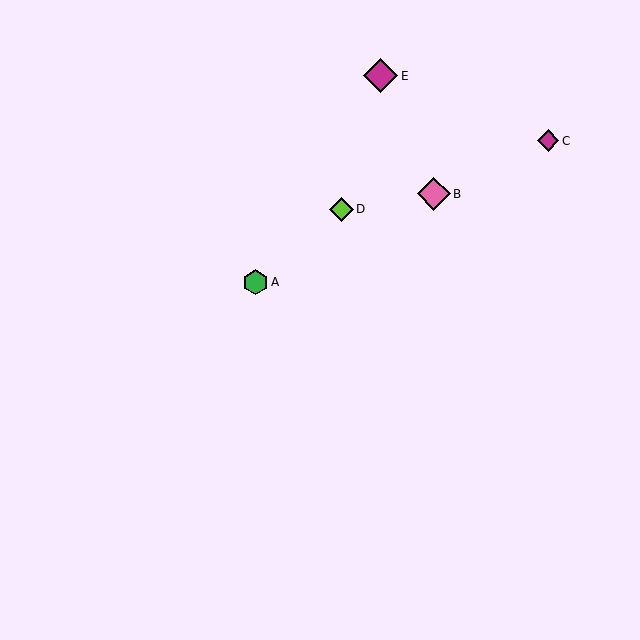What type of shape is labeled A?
Shape A is a green hexagon.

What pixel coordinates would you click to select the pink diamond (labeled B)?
Click at (434, 194) to select the pink diamond B.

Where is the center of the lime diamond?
The center of the lime diamond is at (342, 209).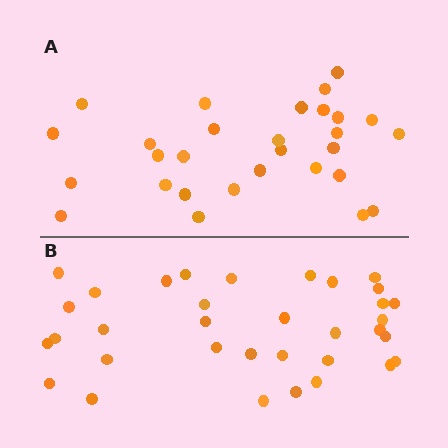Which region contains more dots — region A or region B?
Region B (the bottom region) has more dots.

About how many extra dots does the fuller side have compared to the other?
Region B has about 5 more dots than region A.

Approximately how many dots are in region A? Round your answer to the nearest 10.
About 30 dots. (The exact count is 29, which rounds to 30.)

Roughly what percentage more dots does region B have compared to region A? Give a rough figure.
About 15% more.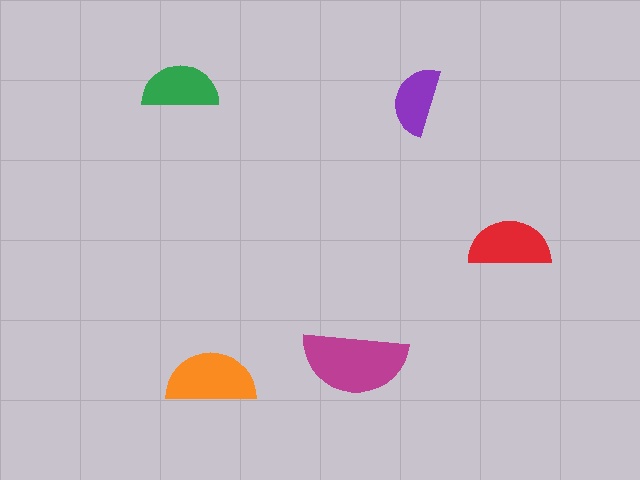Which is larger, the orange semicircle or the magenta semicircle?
The magenta one.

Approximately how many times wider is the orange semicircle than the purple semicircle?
About 1.5 times wider.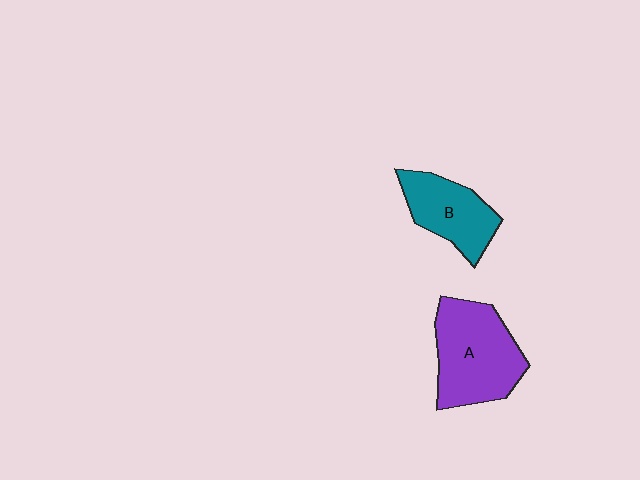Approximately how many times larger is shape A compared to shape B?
Approximately 1.4 times.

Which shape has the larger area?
Shape A (purple).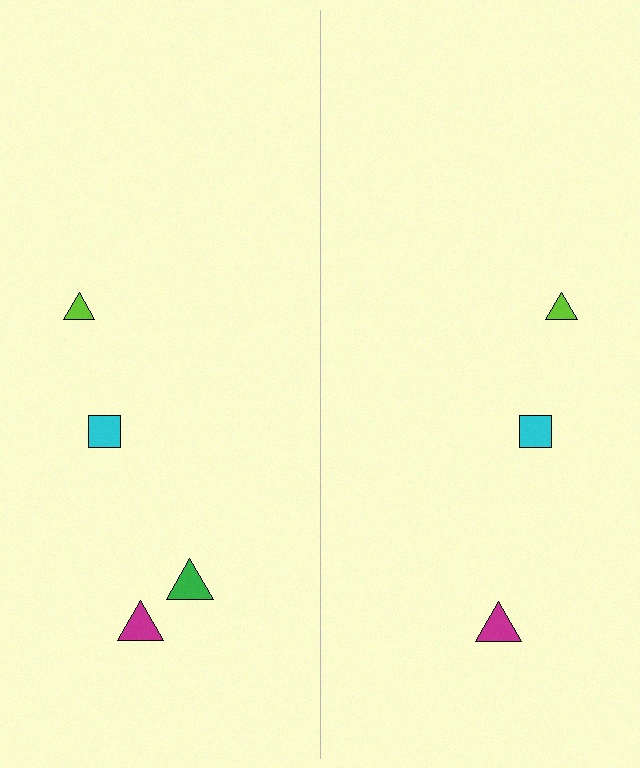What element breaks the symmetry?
A green triangle is missing from the right side.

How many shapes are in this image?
There are 7 shapes in this image.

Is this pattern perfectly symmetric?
No, the pattern is not perfectly symmetric. A green triangle is missing from the right side.